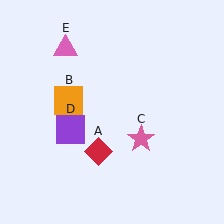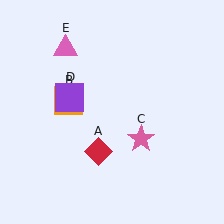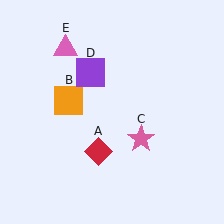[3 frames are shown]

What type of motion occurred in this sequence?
The purple square (object D) rotated clockwise around the center of the scene.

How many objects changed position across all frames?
1 object changed position: purple square (object D).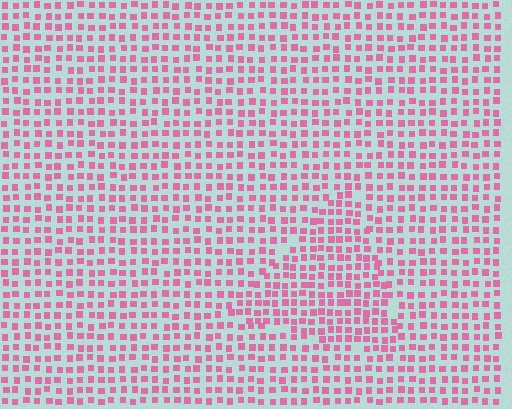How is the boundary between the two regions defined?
The boundary is defined by a change in element density (approximately 1.4x ratio). All elements are the same color, size, and shape.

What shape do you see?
I see a triangle.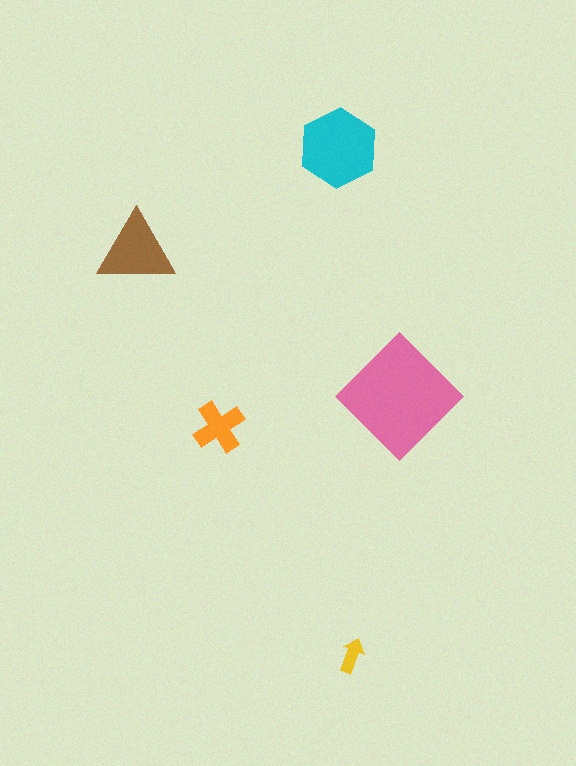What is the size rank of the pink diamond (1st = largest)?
1st.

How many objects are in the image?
There are 5 objects in the image.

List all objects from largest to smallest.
The pink diamond, the cyan hexagon, the brown triangle, the orange cross, the yellow arrow.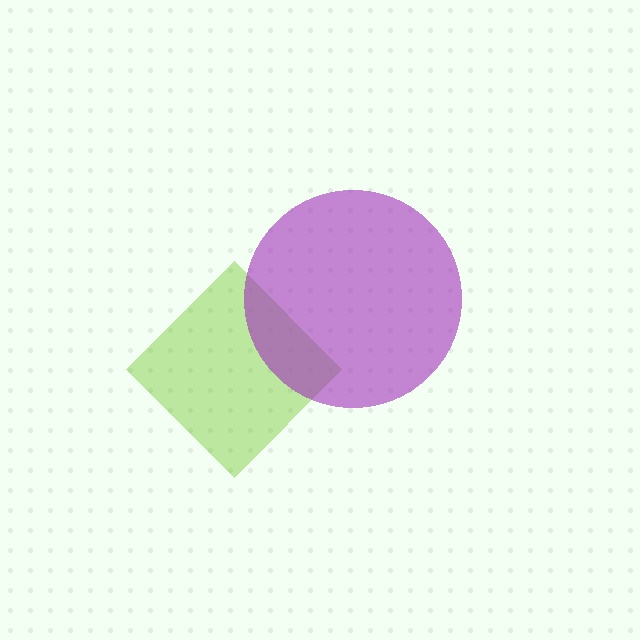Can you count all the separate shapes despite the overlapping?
Yes, there are 2 separate shapes.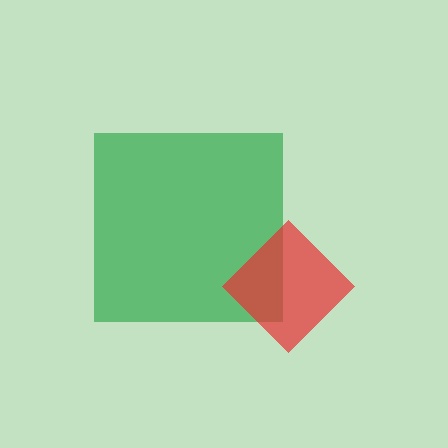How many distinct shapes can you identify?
There are 2 distinct shapes: a green square, a red diamond.